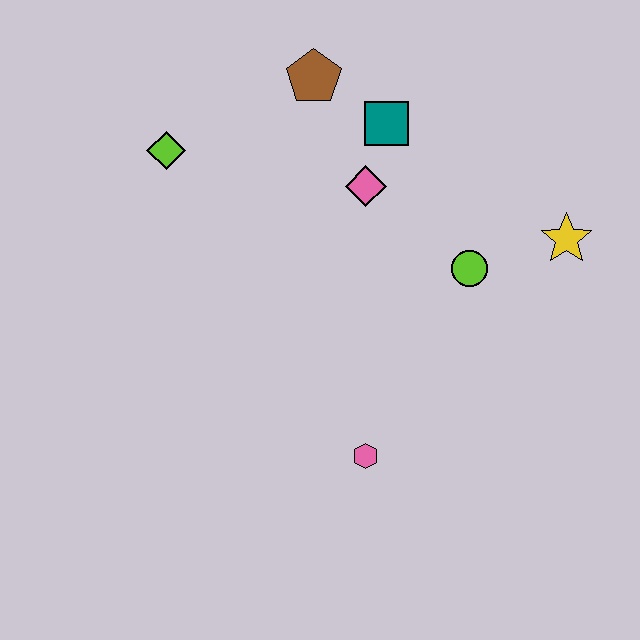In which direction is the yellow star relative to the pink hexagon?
The yellow star is above the pink hexagon.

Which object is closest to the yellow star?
The lime circle is closest to the yellow star.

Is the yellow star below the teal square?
Yes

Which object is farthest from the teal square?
The pink hexagon is farthest from the teal square.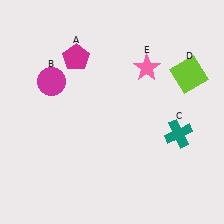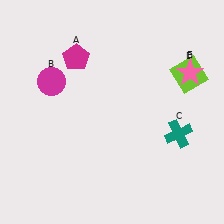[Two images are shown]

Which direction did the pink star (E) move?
The pink star (E) moved right.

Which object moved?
The pink star (E) moved right.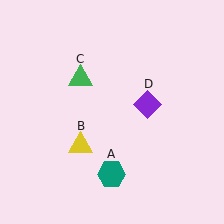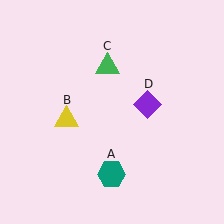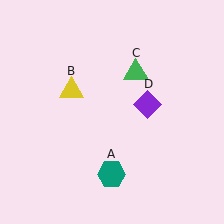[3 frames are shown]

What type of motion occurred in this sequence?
The yellow triangle (object B), green triangle (object C) rotated clockwise around the center of the scene.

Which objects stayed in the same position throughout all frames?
Teal hexagon (object A) and purple diamond (object D) remained stationary.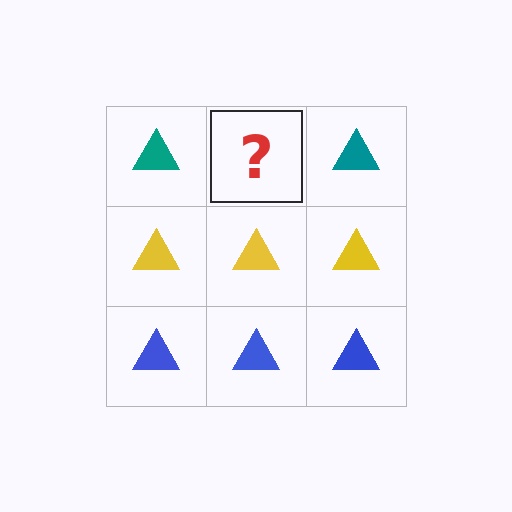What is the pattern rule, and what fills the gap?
The rule is that each row has a consistent color. The gap should be filled with a teal triangle.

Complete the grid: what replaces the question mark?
The question mark should be replaced with a teal triangle.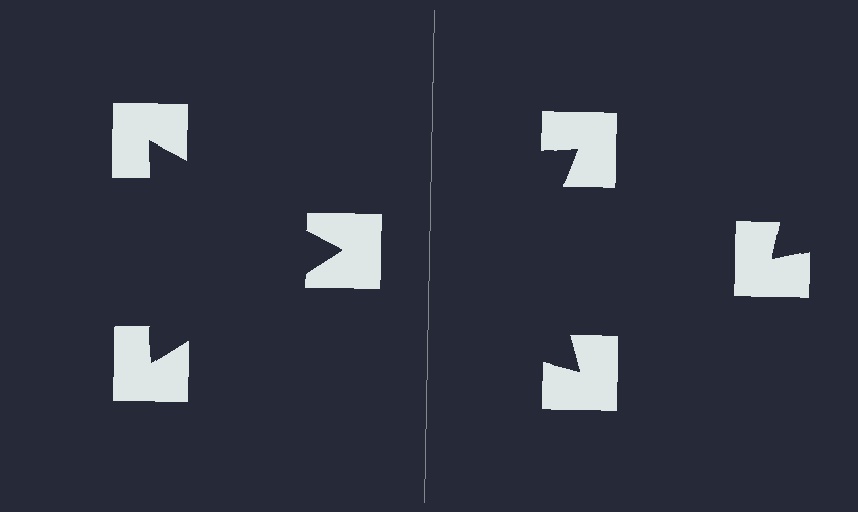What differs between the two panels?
The notched squares are positioned identically on both sides; only the wedge orientations differ. On the left they align to a triangle; on the right they are misaligned.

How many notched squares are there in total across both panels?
6 — 3 on each side.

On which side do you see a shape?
An illusory triangle appears on the left side. On the right side the wedge cuts are rotated, so no coherent shape forms.